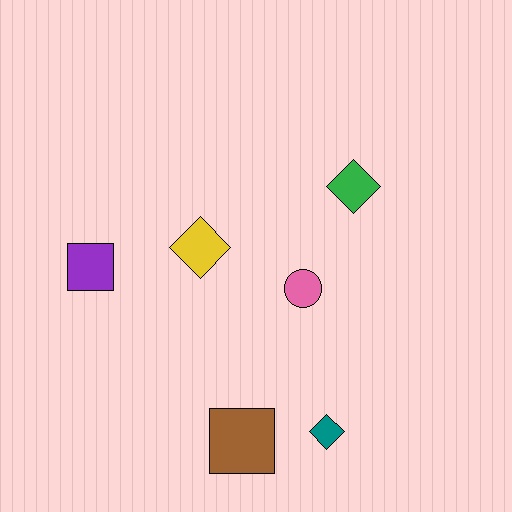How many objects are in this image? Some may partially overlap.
There are 6 objects.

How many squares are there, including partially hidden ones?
There are 2 squares.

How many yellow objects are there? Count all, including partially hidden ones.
There is 1 yellow object.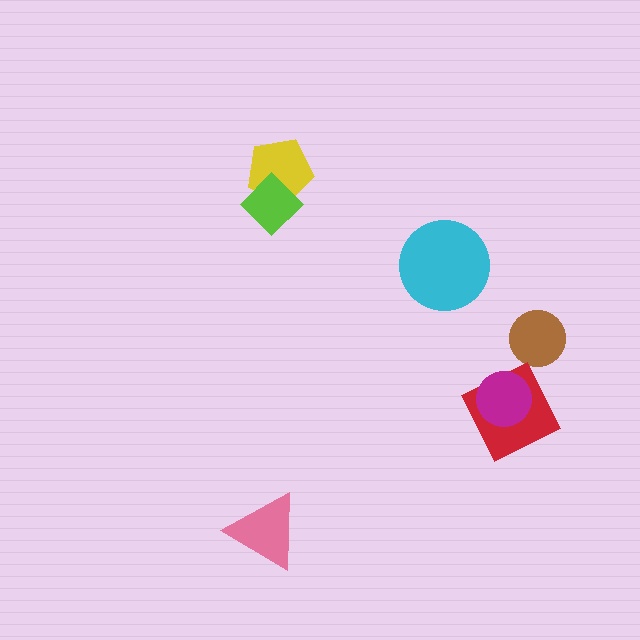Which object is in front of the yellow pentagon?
The lime diamond is in front of the yellow pentagon.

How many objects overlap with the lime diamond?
1 object overlaps with the lime diamond.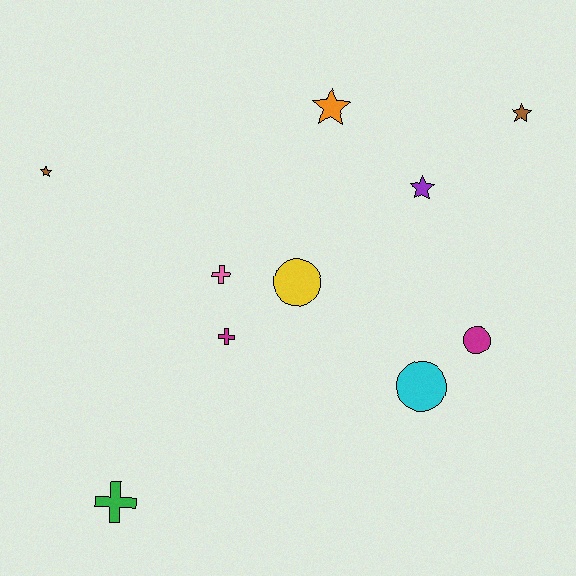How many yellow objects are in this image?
There is 1 yellow object.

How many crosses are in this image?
There are 3 crosses.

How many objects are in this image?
There are 10 objects.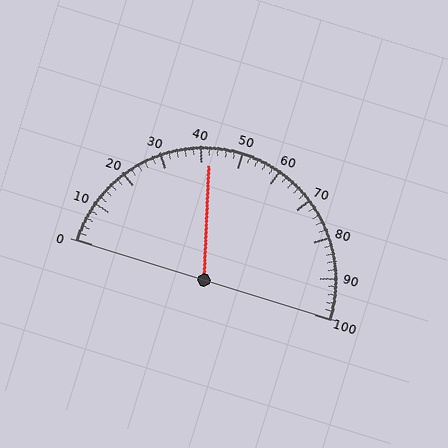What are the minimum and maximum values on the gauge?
The gauge ranges from 0 to 100.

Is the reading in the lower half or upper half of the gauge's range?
The reading is in the lower half of the range (0 to 100).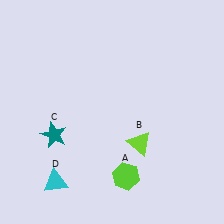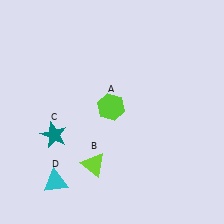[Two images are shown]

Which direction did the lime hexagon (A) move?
The lime hexagon (A) moved up.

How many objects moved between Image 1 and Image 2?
2 objects moved between the two images.